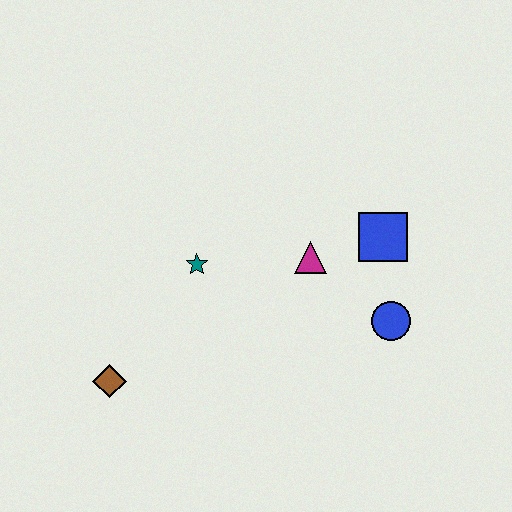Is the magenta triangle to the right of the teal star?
Yes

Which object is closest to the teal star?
The magenta triangle is closest to the teal star.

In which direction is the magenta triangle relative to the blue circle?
The magenta triangle is to the left of the blue circle.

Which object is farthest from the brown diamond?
The blue square is farthest from the brown diamond.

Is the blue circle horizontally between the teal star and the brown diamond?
No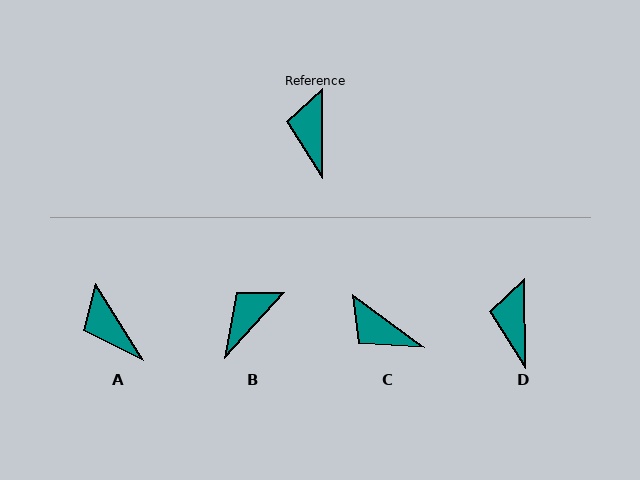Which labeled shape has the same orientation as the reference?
D.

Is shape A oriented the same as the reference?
No, it is off by about 31 degrees.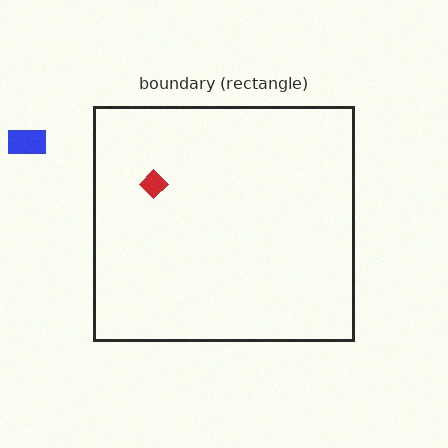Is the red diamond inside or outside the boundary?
Inside.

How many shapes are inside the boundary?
1 inside, 1 outside.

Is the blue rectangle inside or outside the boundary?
Outside.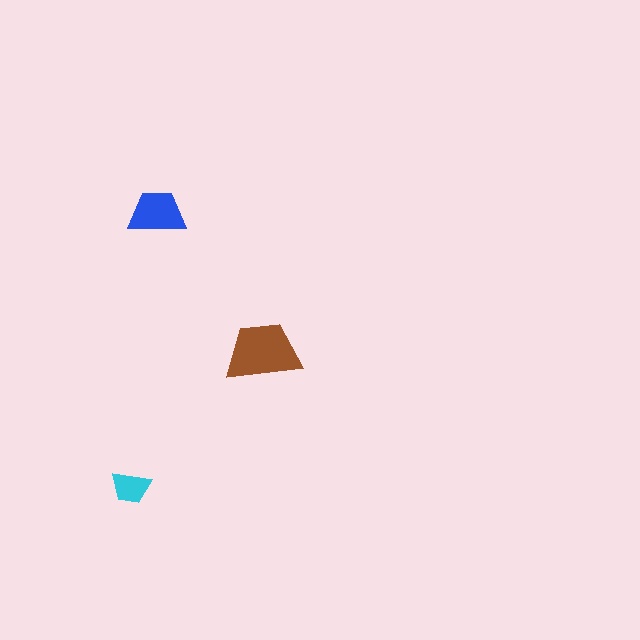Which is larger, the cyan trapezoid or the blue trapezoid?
The blue one.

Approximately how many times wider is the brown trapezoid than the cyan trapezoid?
About 2 times wider.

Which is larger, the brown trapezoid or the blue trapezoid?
The brown one.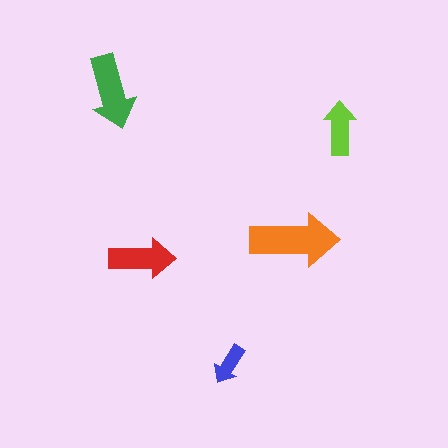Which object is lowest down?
The blue arrow is bottommost.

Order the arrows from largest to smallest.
the orange one, the green one, the red one, the lime one, the blue one.